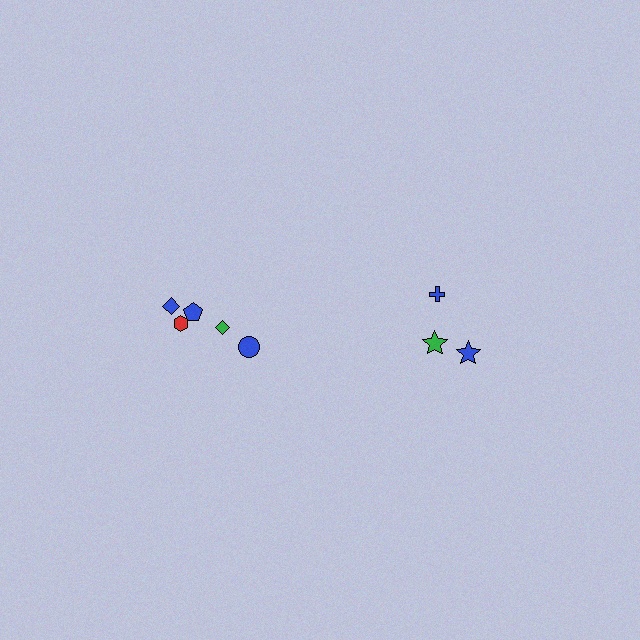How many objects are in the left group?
There are 5 objects.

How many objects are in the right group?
There are 3 objects.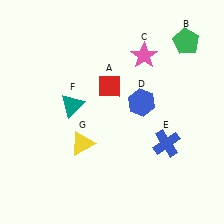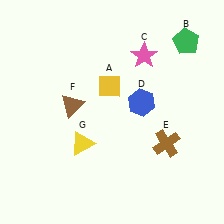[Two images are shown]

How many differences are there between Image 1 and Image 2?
There are 3 differences between the two images.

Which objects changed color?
A changed from red to yellow. E changed from blue to brown. F changed from teal to brown.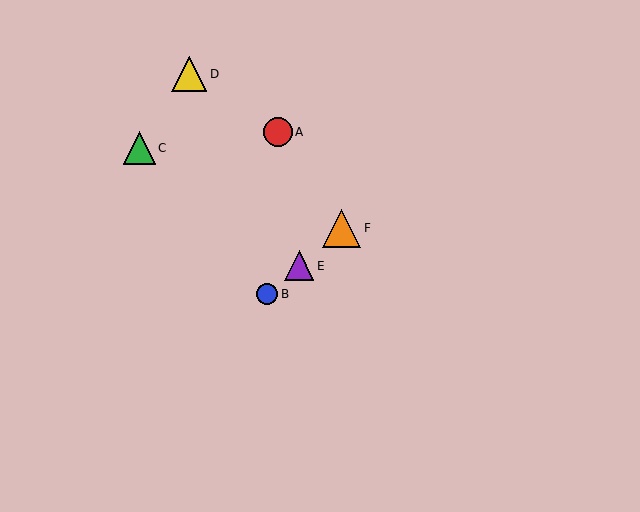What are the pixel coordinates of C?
Object C is at (139, 148).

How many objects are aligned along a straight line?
3 objects (B, E, F) are aligned along a straight line.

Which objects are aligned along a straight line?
Objects B, E, F are aligned along a straight line.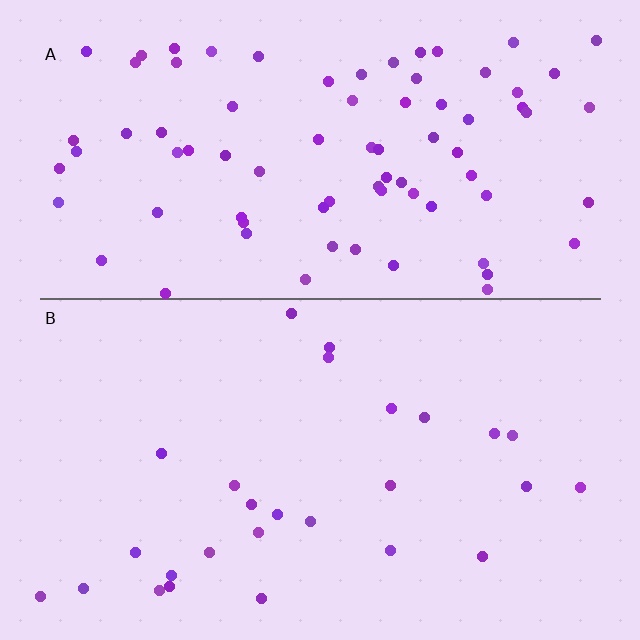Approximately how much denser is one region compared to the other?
Approximately 3.0× — region A over region B.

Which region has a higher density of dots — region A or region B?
A (the top).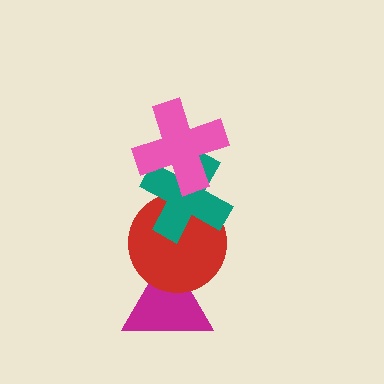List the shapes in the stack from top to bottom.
From top to bottom: the pink cross, the teal cross, the red circle, the magenta triangle.